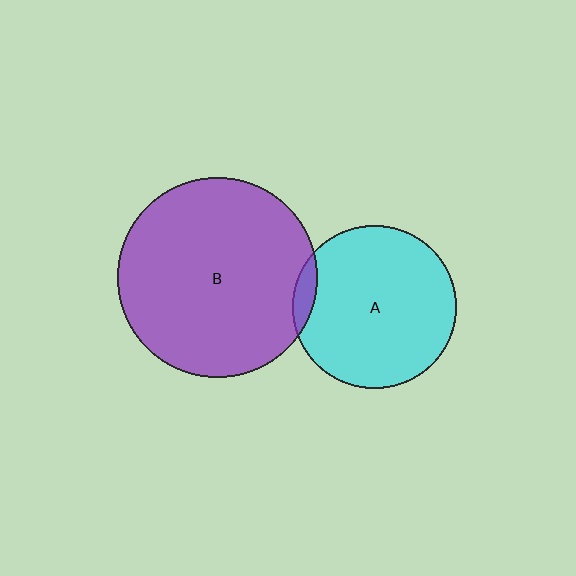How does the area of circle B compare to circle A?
Approximately 1.5 times.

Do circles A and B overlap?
Yes.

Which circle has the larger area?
Circle B (purple).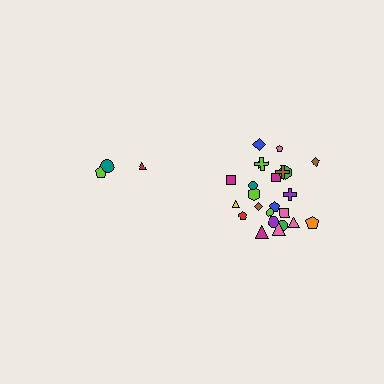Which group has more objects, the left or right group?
The right group.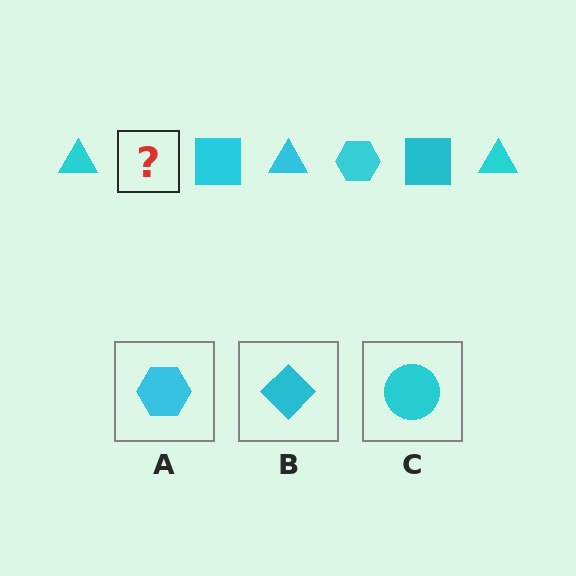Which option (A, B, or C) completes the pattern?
A.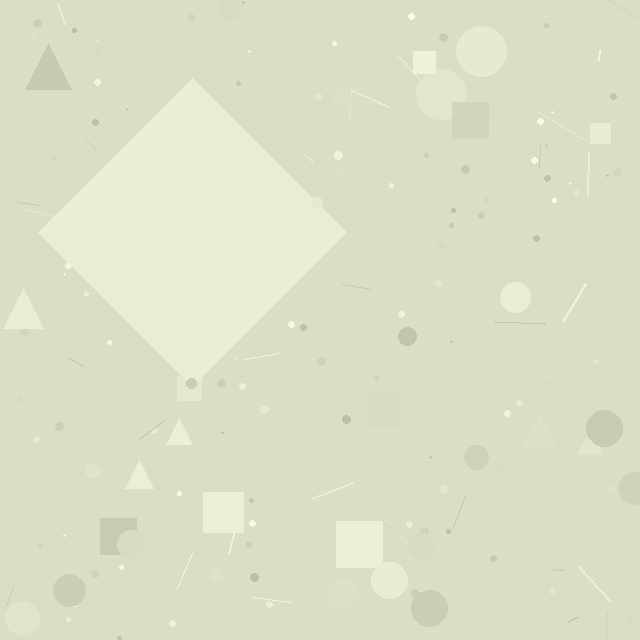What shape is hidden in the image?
A diamond is hidden in the image.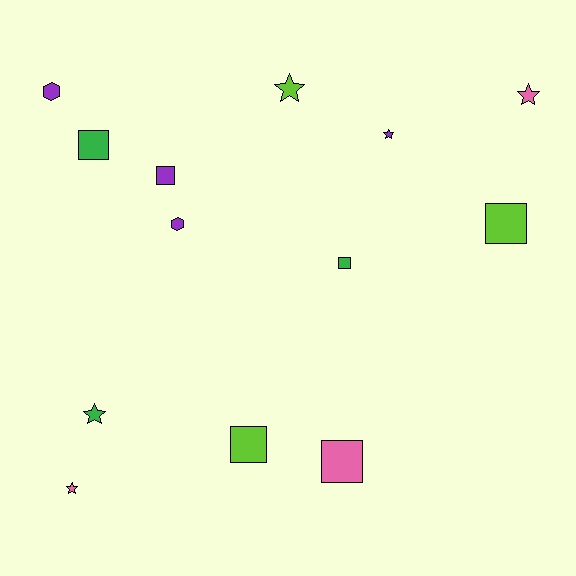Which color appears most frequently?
Purple, with 4 objects.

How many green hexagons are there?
There are no green hexagons.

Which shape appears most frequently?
Square, with 6 objects.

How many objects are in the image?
There are 13 objects.